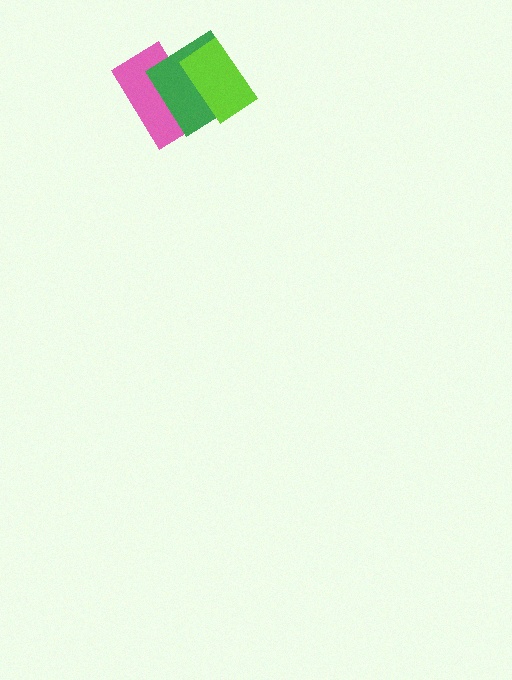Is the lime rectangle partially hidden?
No, no other shape covers it.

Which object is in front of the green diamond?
The lime rectangle is in front of the green diamond.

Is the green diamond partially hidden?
Yes, it is partially covered by another shape.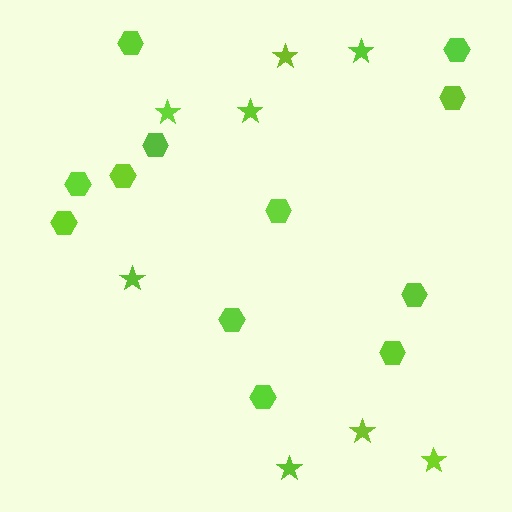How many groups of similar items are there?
There are 2 groups: one group of hexagons (12) and one group of stars (8).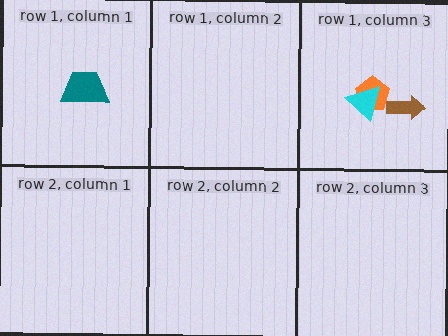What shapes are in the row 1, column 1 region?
The teal trapezoid.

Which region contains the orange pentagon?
The row 1, column 3 region.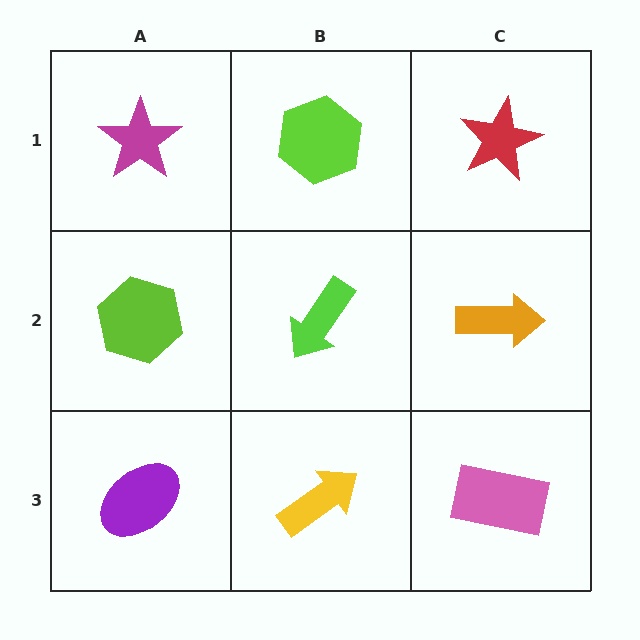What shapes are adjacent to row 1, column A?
A lime hexagon (row 2, column A), a lime hexagon (row 1, column B).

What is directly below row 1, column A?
A lime hexagon.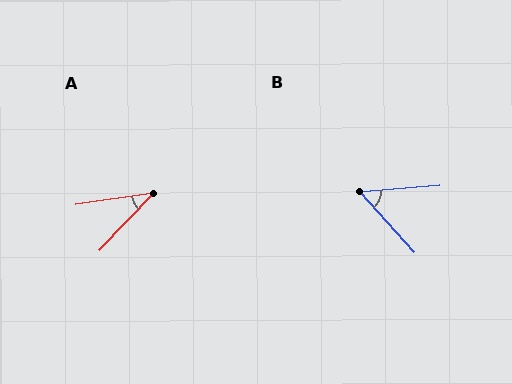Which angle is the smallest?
A, at approximately 38 degrees.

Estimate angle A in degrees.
Approximately 38 degrees.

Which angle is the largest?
B, at approximately 52 degrees.